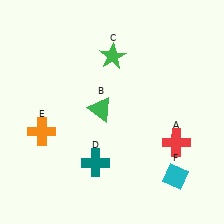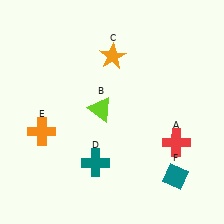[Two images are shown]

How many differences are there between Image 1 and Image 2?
There are 3 differences between the two images.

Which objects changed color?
B changed from green to lime. C changed from green to orange. F changed from cyan to teal.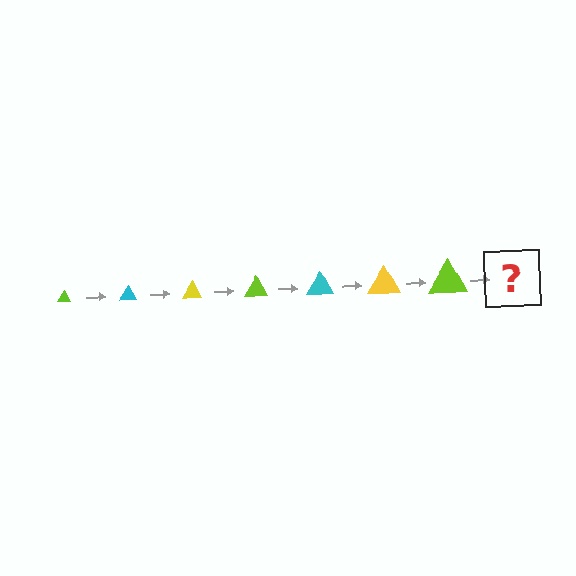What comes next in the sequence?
The next element should be a cyan triangle, larger than the previous one.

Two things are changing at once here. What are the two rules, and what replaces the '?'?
The two rules are that the triangle grows larger each step and the color cycles through lime, cyan, and yellow. The '?' should be a cyan triangle, larger than the previous one.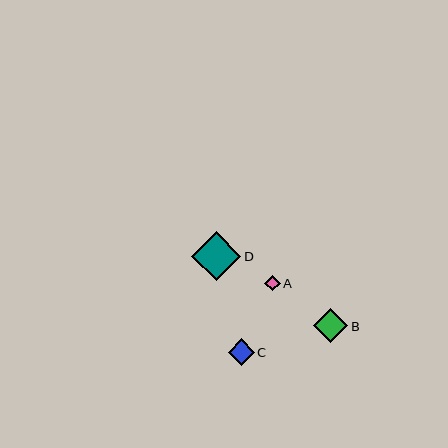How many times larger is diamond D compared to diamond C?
Diamond D is approximately 1.9 times the size of diamond C.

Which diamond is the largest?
Diamond D is the largest with a size of approximately 49 pixels.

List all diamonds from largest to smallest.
From largest to smallest: D, B, C, A.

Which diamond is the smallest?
Diamond A is the smallest with a size of approximately 16 pixels.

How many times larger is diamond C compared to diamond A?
Diamond C is approximately 1.7 times the size of diamond A.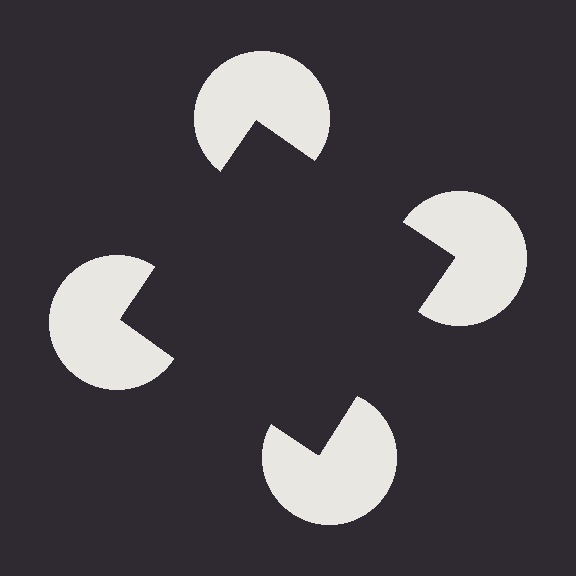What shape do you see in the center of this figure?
An illusory square — its edges are inferred from the aligned wedge cuts in the pac-man discs, not physically drawn.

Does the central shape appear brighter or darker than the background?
It typically appears slightly darker than the background, even though no actual brightness change is drawn.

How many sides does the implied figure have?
4 sides.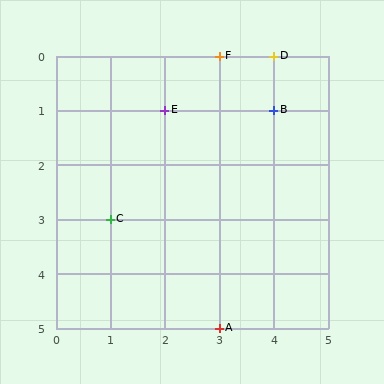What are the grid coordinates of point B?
Point B is at grid coordinates (4, 1).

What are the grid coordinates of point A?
Point A is at grid coordinates (3, 5).